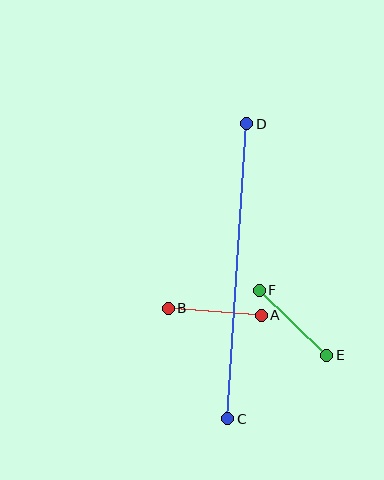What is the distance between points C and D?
The distance is approximately 295 pixels.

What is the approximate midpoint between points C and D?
The midpoint is at approximately (237, 271) pixels.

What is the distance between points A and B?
The distance is approximately 93 pixels.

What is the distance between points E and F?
The distance is approximately 94 pixels.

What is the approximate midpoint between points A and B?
The midpoint is at approximately (215, 312) pixels.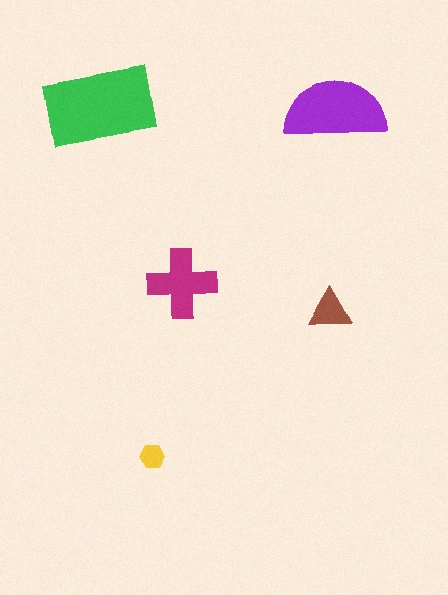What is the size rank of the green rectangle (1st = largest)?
1st.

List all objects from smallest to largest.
The yellow hexagon, the brown triangle, the magenta cross, the purple semicircle, the green rectangle.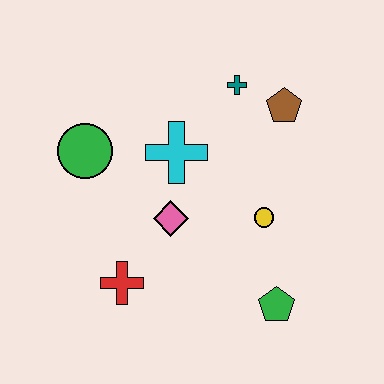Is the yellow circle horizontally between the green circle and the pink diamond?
No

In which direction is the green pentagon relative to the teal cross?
The green pentagon is below the teal cross.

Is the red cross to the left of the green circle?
No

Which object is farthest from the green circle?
The green pentagon is farthest from the green circle.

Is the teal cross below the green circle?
No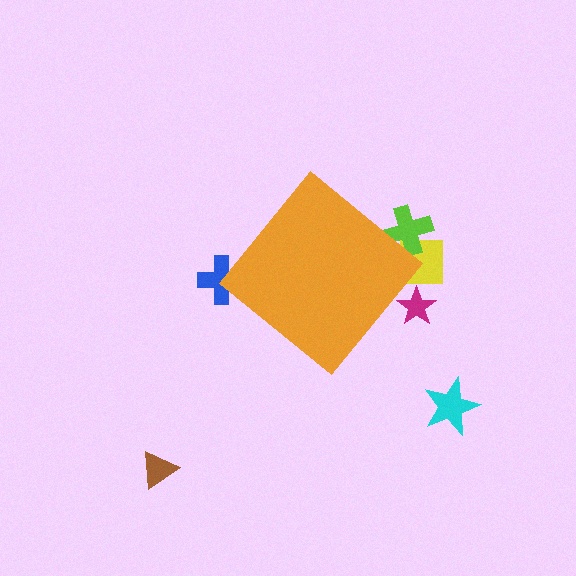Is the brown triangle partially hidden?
No, the brown triangle is fully visible.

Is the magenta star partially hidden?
Yes, the magenta star is partially hidden behind the orange diamond.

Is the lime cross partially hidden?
Yes, the lime cross is partially hidden behind the orange diamond.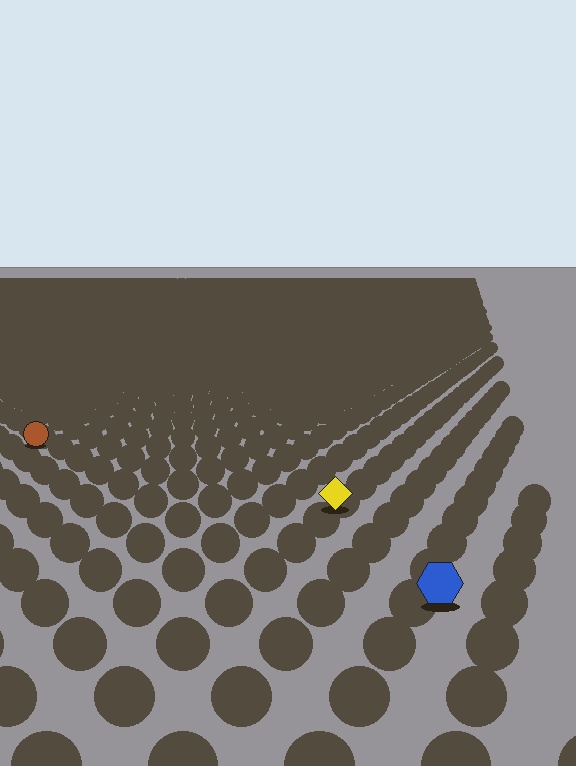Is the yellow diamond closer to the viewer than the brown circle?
Yes. The yellow diamond is closer — you can tell from the texture gradient: the ground texture is coarser near it.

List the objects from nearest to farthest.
From nearest to farthest: the blue hexagon, the yellow diamond, the brown circle.